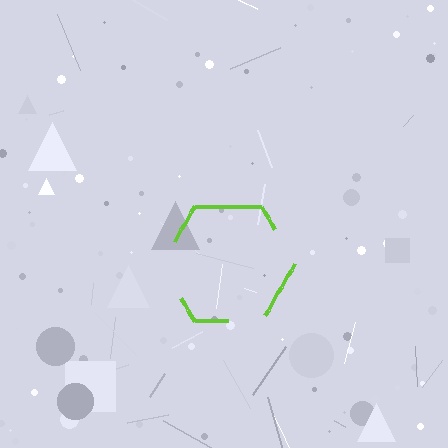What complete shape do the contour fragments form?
The contour fragments form a hexagon.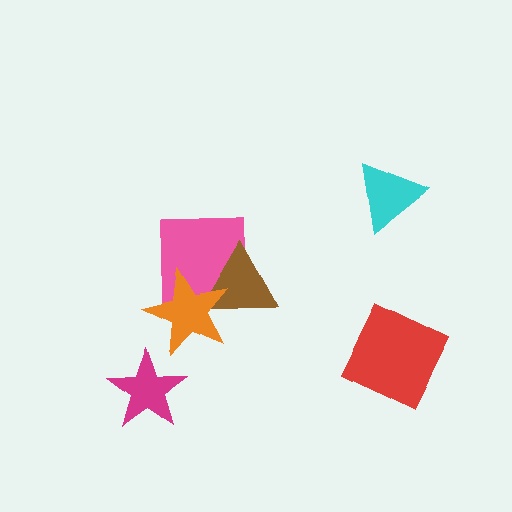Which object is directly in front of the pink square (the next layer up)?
The brown triangle is directly in front of the pink square.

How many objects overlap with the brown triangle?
2 objects overlap with the brown triangle.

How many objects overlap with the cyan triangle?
0 objects overlap with the cyan triangle.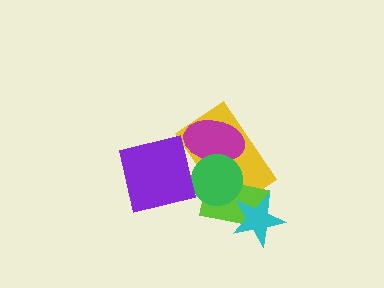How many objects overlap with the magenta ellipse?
2 objects overlap with the magenta ellipse.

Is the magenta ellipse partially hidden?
Yes, it is partially covered by another shape.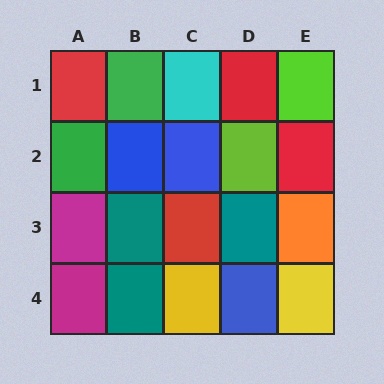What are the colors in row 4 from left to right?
Magenta, teal, yellow, blue, yellow.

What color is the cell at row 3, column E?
Orange.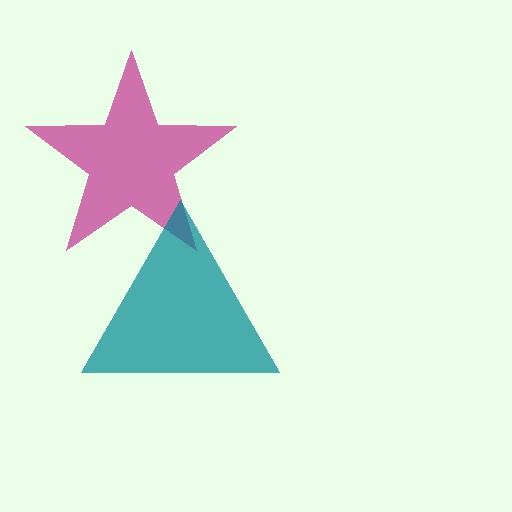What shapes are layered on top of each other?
The layered shapes are: a magenta star, a teal triangle.